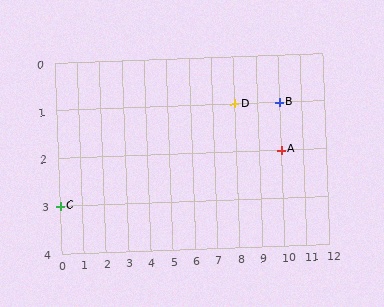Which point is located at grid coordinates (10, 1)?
Point B is at (10, 1).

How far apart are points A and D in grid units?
Points A and D are 2 columns and 1 row apart (about 2.2 grid units diagonally).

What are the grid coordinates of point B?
Point B is at grid coordinates (10, 1).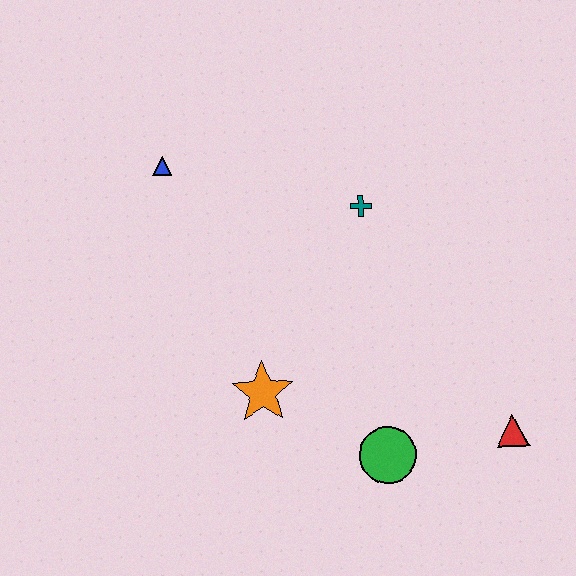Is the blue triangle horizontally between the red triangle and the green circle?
No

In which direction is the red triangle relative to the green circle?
The red triangle is to the right of the green circle.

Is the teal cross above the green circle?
Yes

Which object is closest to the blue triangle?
The teal cross is closest to the blue triangle.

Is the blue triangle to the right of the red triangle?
No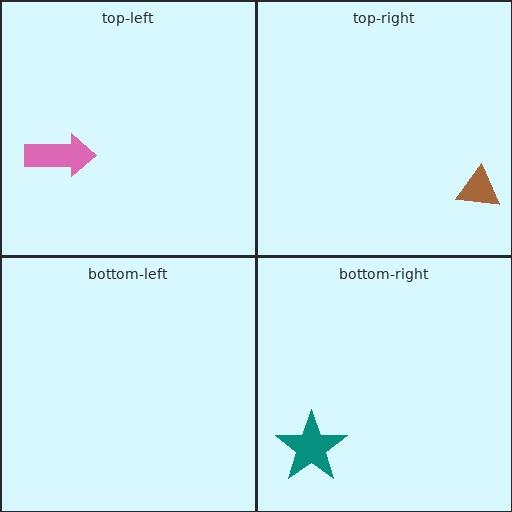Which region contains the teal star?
The bottom-right region.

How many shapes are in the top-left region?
1.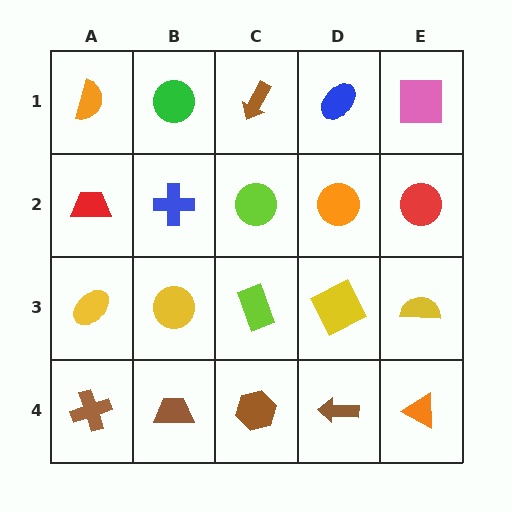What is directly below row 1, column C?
A lime circle.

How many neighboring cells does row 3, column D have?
4.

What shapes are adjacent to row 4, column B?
A yellow circle (row 3, column B), a brown cross (row 4, column A), a brown hexagon (row 4, column C).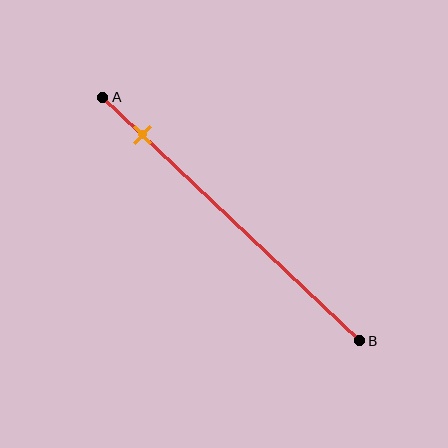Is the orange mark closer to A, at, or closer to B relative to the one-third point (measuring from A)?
The orange mark is closer to point A than the one-third point of segment AB.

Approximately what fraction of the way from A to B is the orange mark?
The orange mark is approximately 15% of the way from A to B.